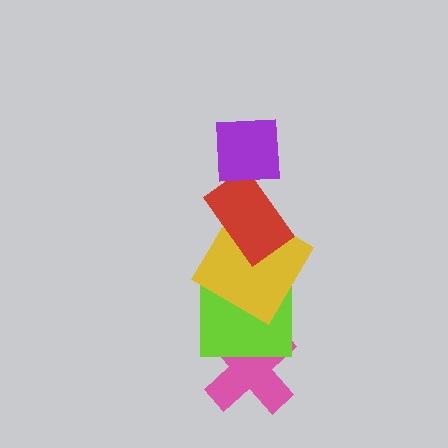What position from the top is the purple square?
The purple square is 1st from the top.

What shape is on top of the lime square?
The yellow diamond is on top of the lime square.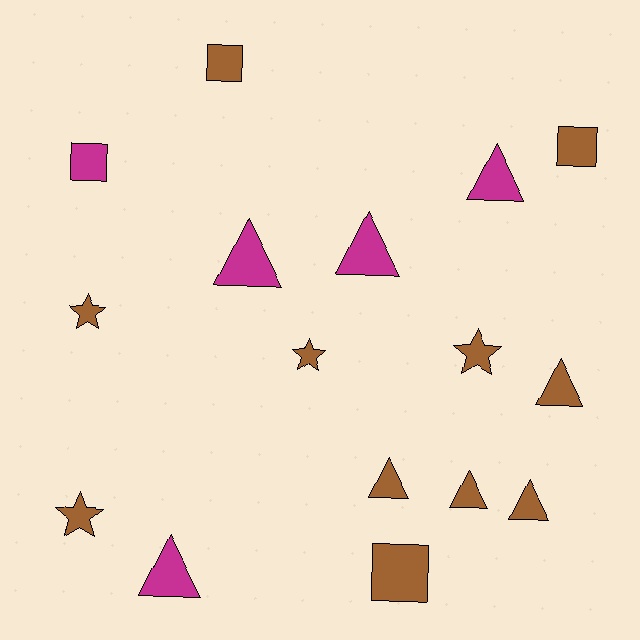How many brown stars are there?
There are 4 brown stars.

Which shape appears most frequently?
Triangle, with 8 objects.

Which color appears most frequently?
Brown, with 11 objects.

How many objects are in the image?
There are 16 objects.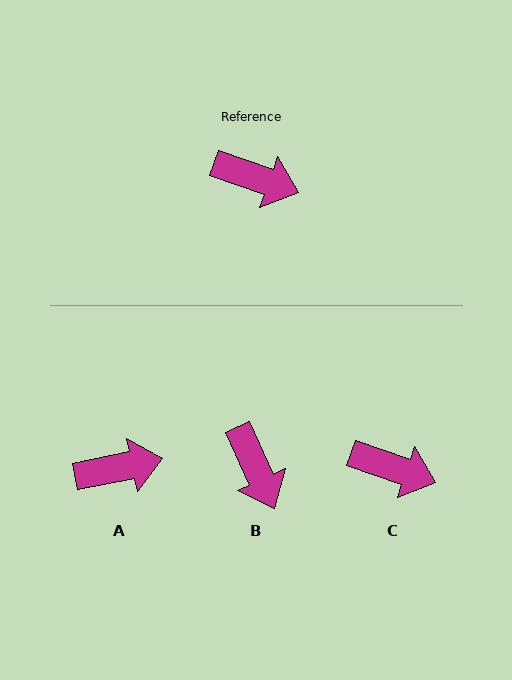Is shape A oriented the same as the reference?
No, it is off by about 31 degrees.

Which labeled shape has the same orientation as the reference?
C.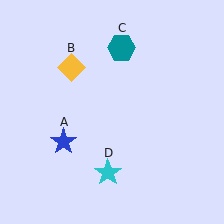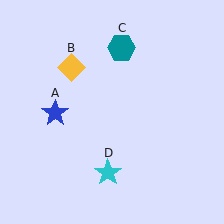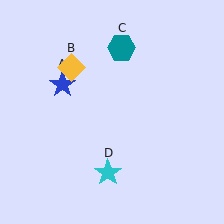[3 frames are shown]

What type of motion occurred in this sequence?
The blue star (object A) rotated clockwise around the center of the scene.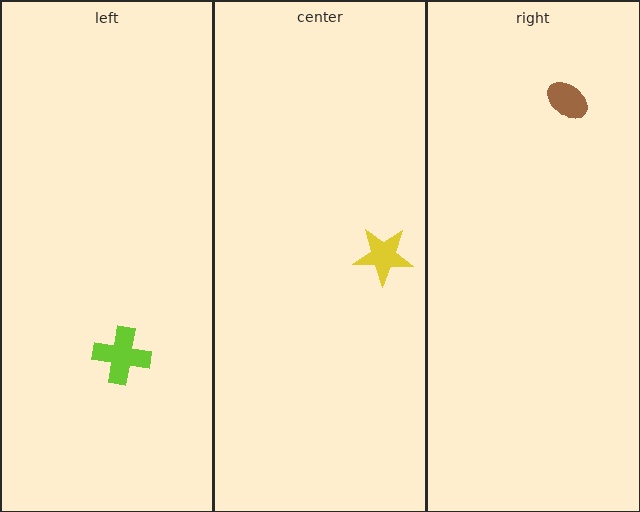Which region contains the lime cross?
The left region.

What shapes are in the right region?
The brown ellipse.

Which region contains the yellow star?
The center region.